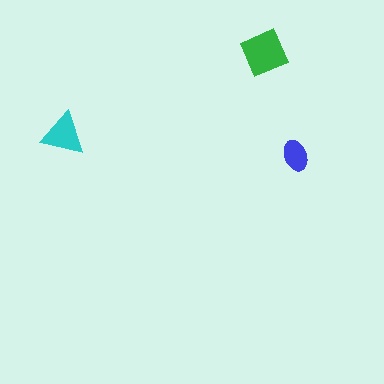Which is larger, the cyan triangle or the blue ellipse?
The cyan triangle.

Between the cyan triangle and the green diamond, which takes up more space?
The green diamond.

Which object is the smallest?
The blue ellipse.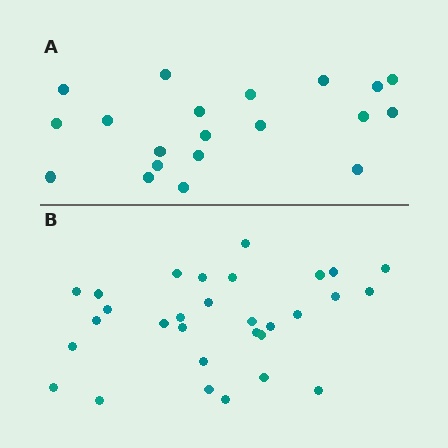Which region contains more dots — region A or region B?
Region B (the bottom region) has more dots.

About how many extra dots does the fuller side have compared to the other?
Region B has roughly 10 or so more dots than region A.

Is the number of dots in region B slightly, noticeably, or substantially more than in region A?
Region B has substantially more. The ratio is roughly 1.5 to 1.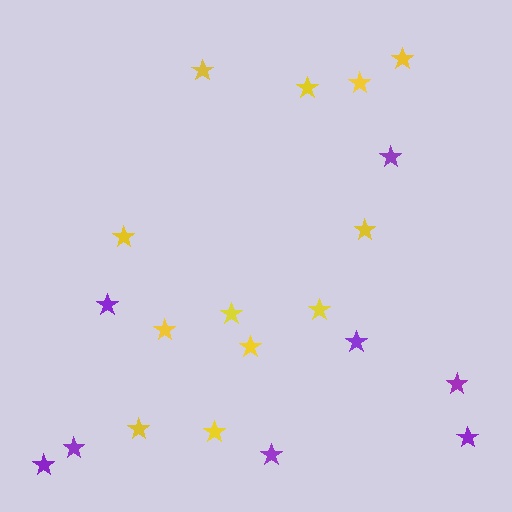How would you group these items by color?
There are 2 groups: one group of yellow stars (12) and one group of purple stars (8).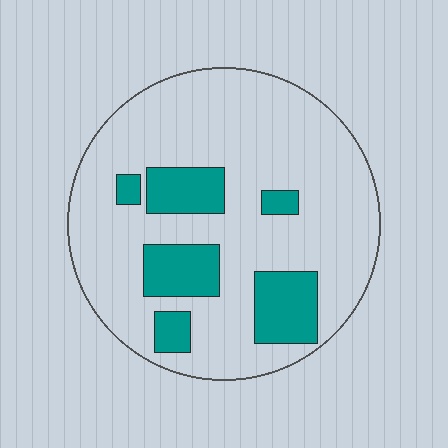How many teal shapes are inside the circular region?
6.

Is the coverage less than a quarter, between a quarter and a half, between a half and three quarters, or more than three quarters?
Less than a quarter.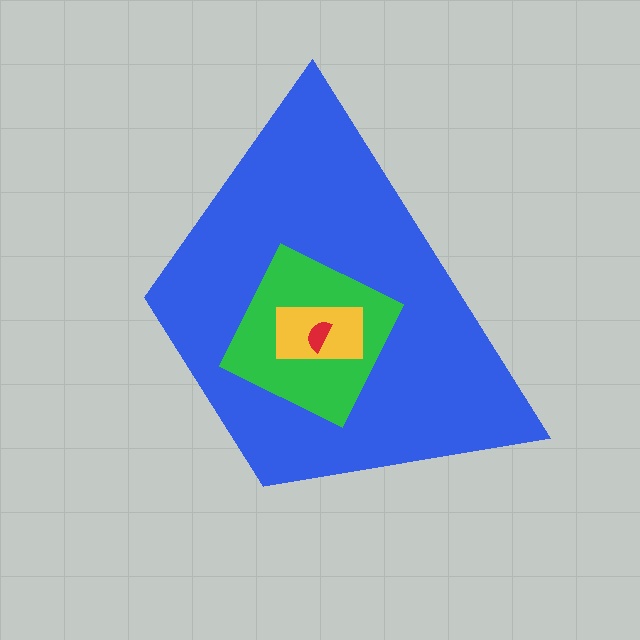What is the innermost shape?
The red semicircle.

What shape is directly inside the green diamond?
The yellow rectangle.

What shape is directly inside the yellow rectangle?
The red semicircle.